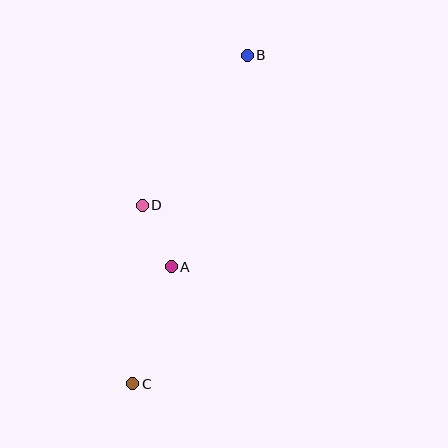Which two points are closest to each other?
Points A and D are closest to each other.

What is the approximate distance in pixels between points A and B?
The distance between A and B is approximately 225 pixels.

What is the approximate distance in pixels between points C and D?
The distance between C and D is approximately 179 pixels.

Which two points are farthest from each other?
Points B and C are farthest from each other.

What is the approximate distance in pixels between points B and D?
The distance between B and D is approximately 183 pixels.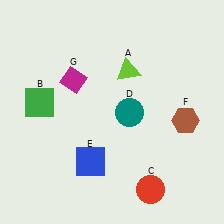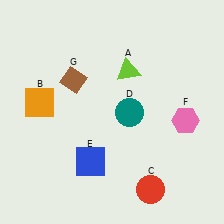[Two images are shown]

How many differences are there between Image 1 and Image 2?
There are 3 differences between the two images.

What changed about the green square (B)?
In Image 1, B is green. In Image 2, it changed to orange.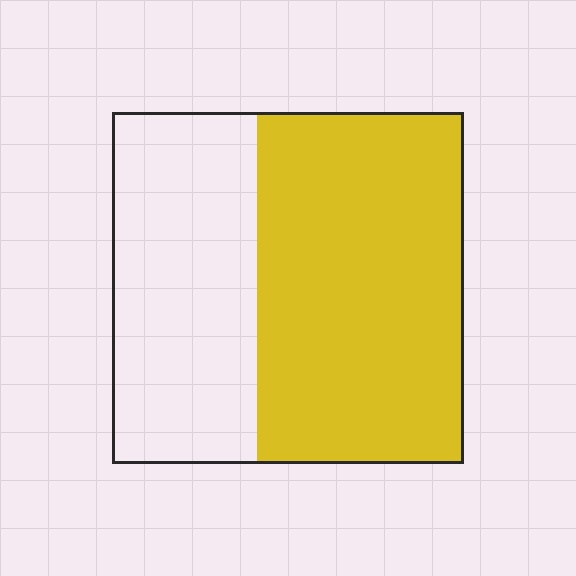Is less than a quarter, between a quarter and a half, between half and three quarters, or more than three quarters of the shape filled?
Between half and three quarters.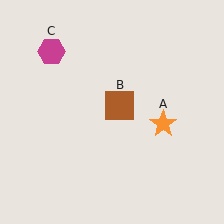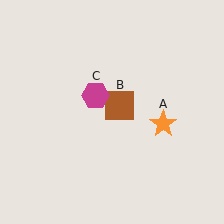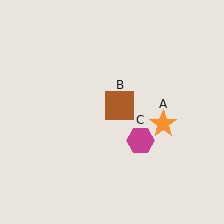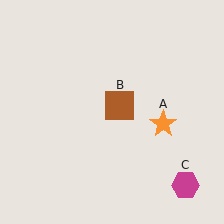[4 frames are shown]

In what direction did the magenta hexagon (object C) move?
The magenta hexagon (object C) moved down and to the right.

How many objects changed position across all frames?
1 object changed position: magenta hexagon (object C).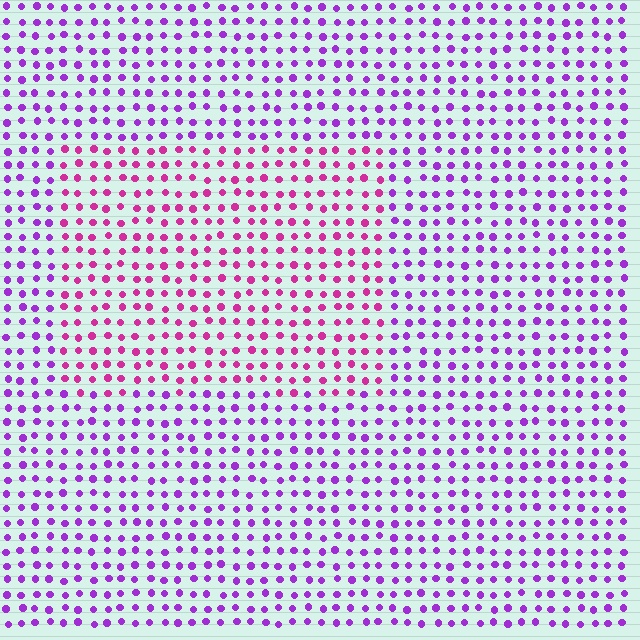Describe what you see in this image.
The image is filled with small purple elements in a uniform arrangement. A rectangle-shaped region is visible where the elements are tinted to a slightly different hue, forming a subtle color boundary.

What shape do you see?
I see a rectangle.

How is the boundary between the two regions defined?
The boundary is defined purely by a slight shift in hue (about 38 degrees). Spacing, size, and orientation are identical on both sides.